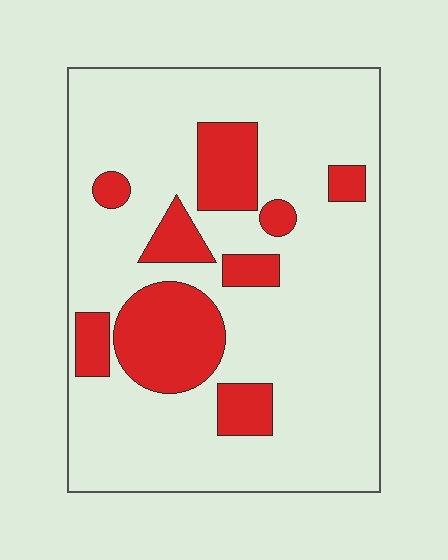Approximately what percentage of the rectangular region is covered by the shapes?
Approximately 20%.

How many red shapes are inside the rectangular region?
9.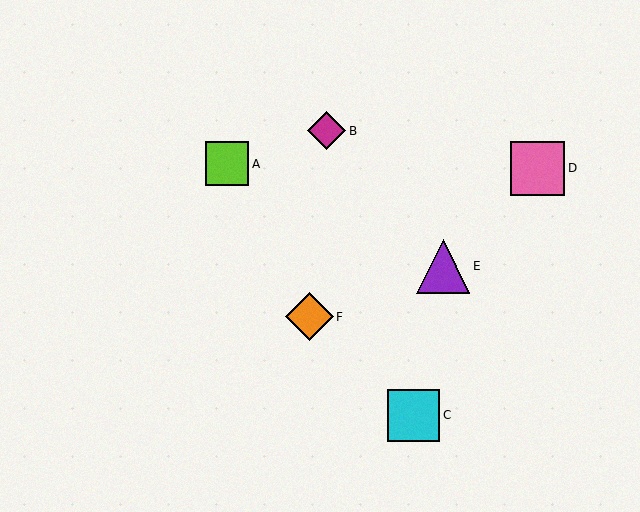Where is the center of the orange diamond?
The center of the orange diamond is at (309, 317).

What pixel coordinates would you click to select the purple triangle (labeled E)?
Click at (443, 266) to select the purple triangle E.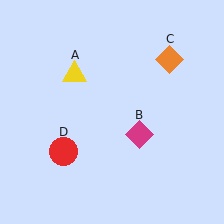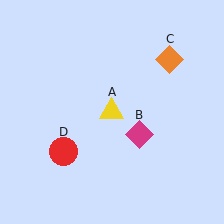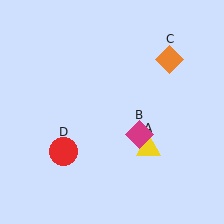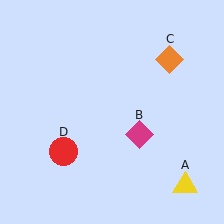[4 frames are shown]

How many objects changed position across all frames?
1 object changed position: yellow triangle (object A).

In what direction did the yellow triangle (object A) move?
The yellow triangle (object A) moved down and to the right.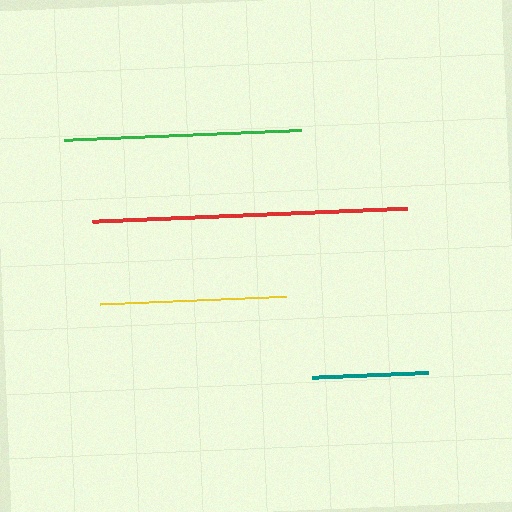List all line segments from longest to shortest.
From longest to shortest: red, green, yellow, teal.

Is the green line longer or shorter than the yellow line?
The green line is longer than the yellow line.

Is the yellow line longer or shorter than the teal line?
The yellow line is longer than the teal line.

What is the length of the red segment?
The red segment is approximately 316 pixels long.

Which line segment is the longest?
The red line is the longest at approximately 316 pixels.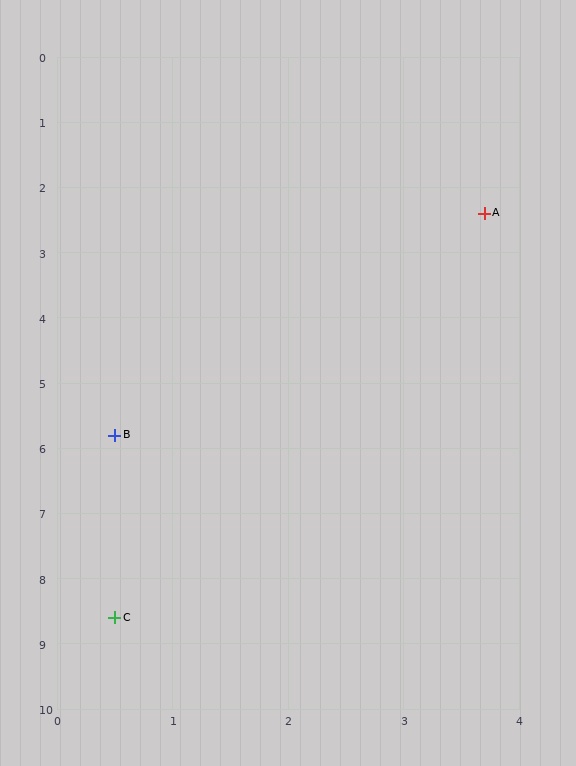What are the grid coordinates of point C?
Point C is at approximately (0.5, 8.6).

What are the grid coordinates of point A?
Point A is at approximately (3.7, 2.4).